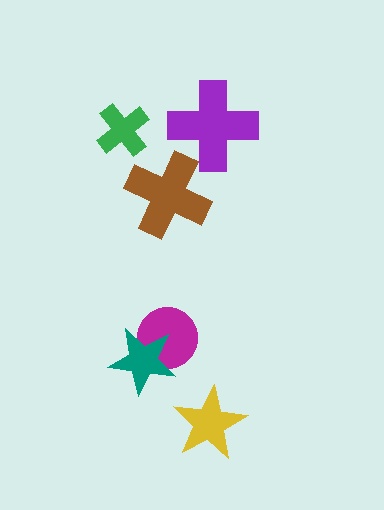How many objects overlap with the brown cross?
0 objects overlap with the brown cross.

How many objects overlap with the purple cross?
0 objects overlap with the purple cross.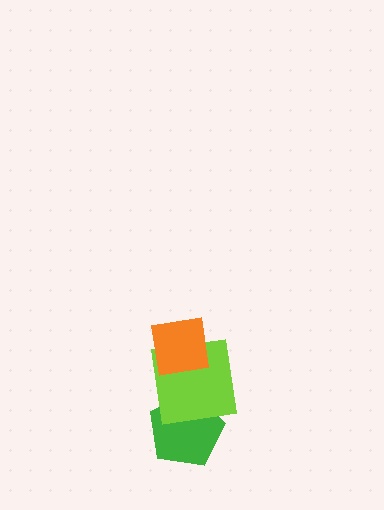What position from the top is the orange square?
The orange square is 1st from the top.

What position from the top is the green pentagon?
The green pentagon is 3rd from the top.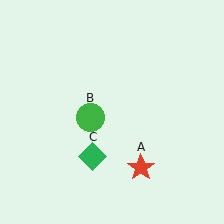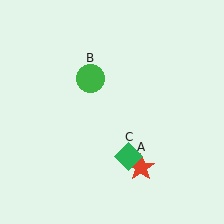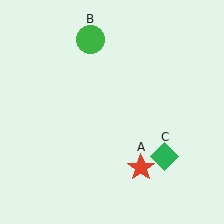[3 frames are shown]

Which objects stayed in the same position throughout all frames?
Red star (object A) remained stationary.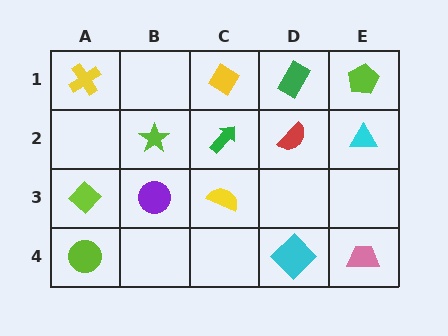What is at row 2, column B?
A lime star.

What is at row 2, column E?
A cyan triangle.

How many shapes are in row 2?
4 shapes.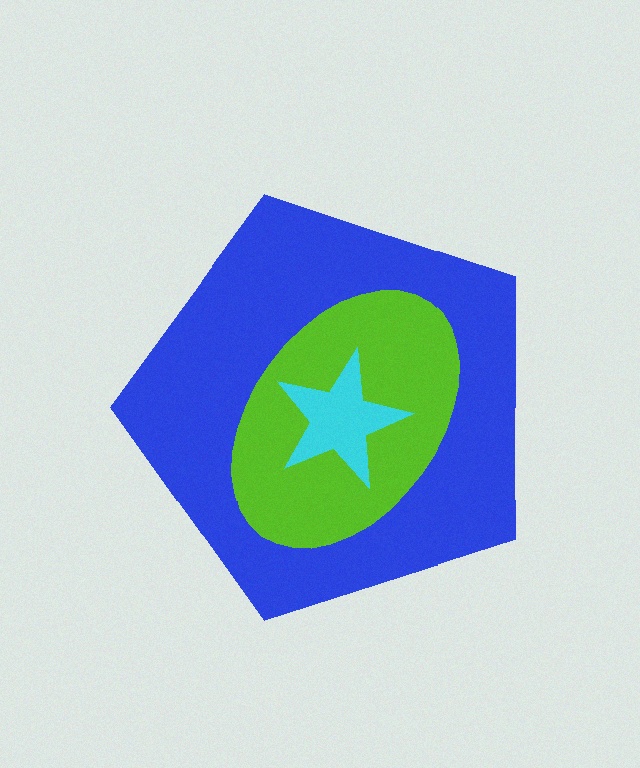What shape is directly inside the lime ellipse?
The cyan star.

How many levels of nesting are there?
3.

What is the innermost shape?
The cyan star.